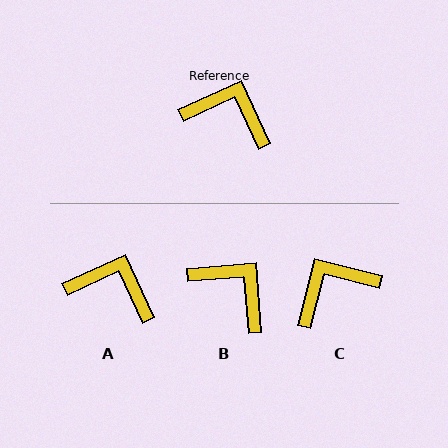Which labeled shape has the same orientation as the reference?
A.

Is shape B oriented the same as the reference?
No, it is off by about 20 degrees.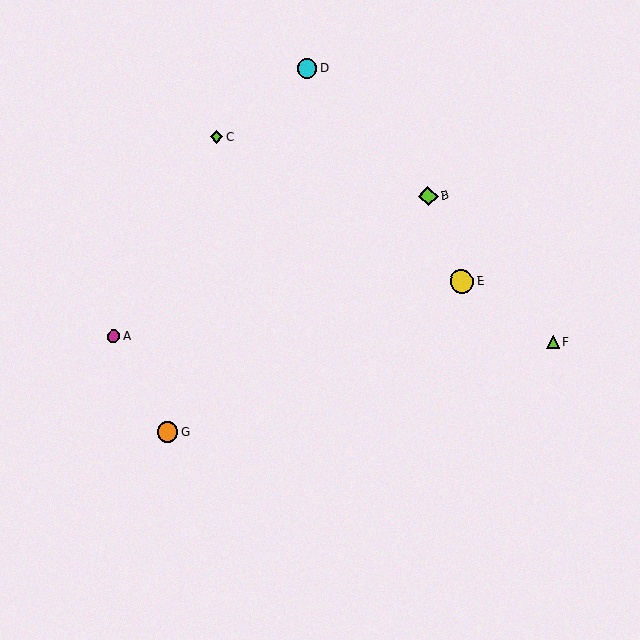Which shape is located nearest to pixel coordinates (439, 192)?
The lime diamond (labeled B) at (428, 196) is nearest to that location.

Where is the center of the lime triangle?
The center of the lime triangle is at (553, 342).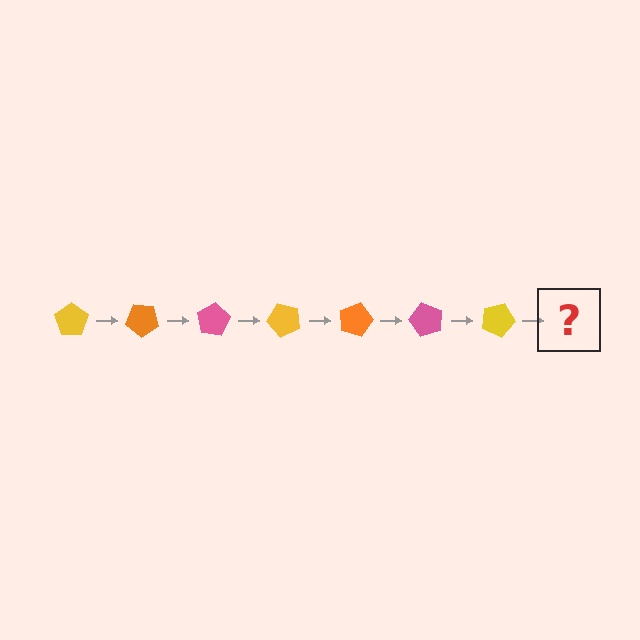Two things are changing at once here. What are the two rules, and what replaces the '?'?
The two rules are that it rotates 40 degrees each step and the color cycles through yellow, orange, and pink. The '?' should be an orange pentagon, rotated 280 degrees from the start.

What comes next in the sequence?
The next element should be an orange pentagon, rotated 280 degrees from the start.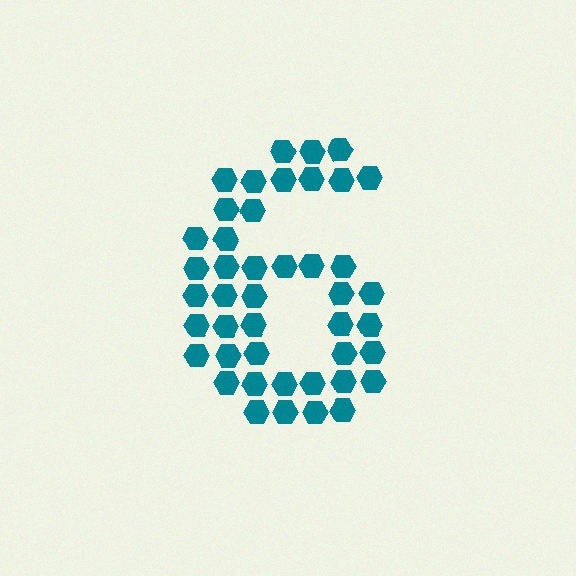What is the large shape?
The large shape is the digit 6.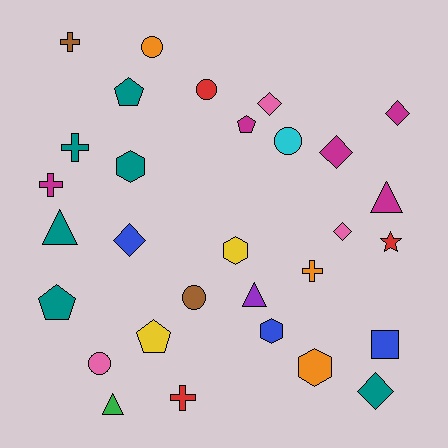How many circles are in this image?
There are 5 circles.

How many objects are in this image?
There are 30 objects.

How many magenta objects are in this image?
There are 5 magenta objects.